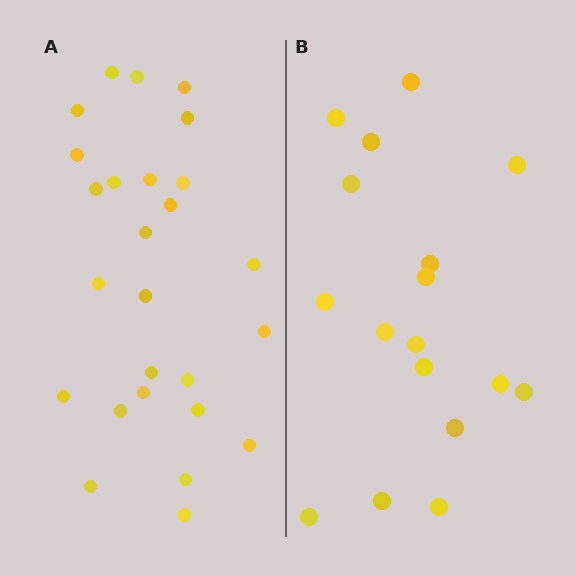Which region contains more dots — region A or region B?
Region A (the left region) has more dots.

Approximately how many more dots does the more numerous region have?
Region A has roughly 8 or so more dots than region B.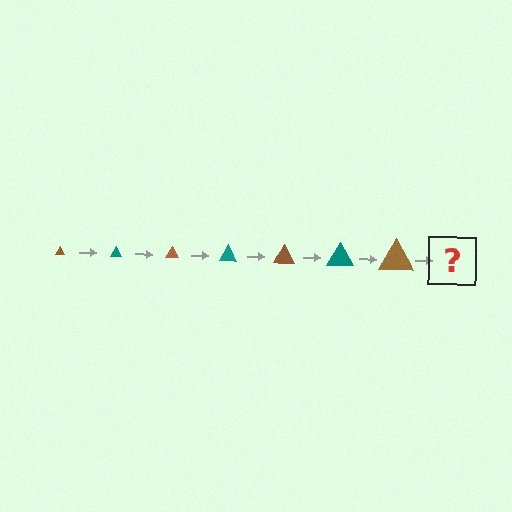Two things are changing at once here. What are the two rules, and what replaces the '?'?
The two rules are that the triangle grows larger each step and the color cycles through brown and teal. The '?' should be a teal triangle, larger than the previous one.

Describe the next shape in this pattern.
It should be a teal triangle, larger than the previous one.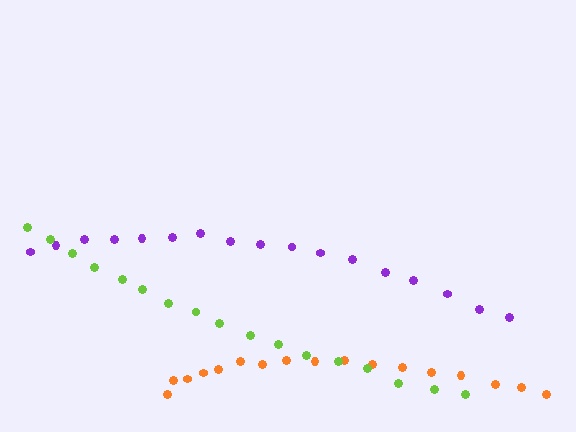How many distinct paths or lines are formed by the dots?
There are 3 distinct paths.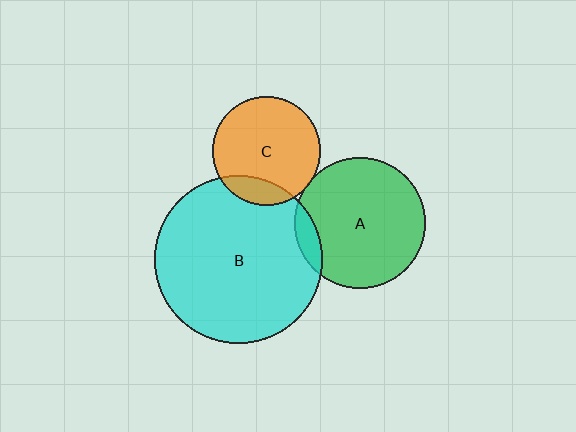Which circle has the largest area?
Circle B (cyan).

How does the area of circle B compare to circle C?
Approximately 2.4 times.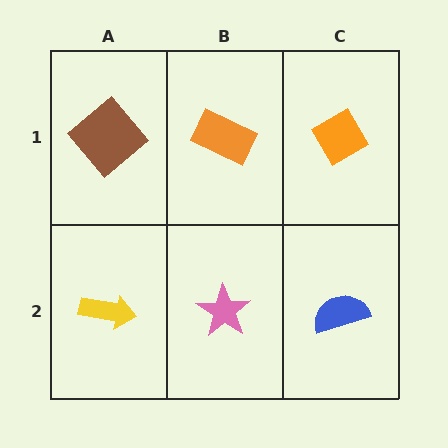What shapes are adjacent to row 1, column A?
A yellow arrow (row 2, column A), an orange rectangle (row 1, column B).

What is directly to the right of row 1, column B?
An orange diamond.